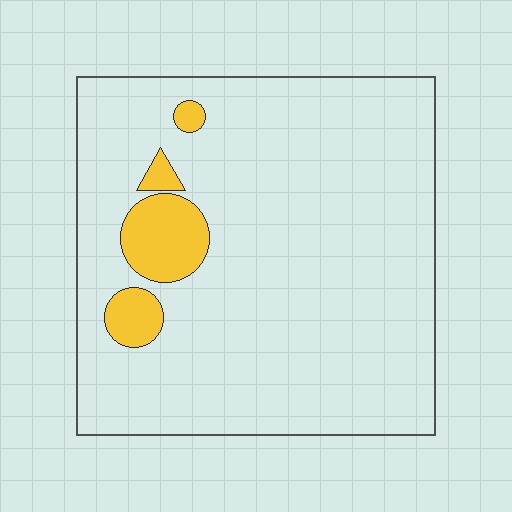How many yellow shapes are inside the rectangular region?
4.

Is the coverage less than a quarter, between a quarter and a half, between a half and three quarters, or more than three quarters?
Less than a quarter.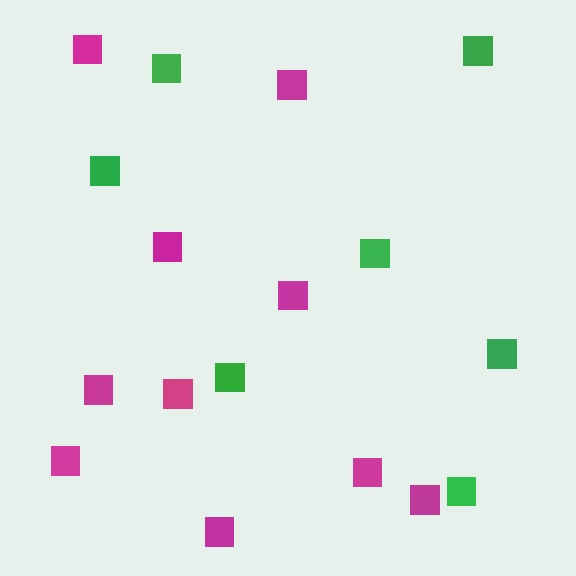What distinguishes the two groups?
There are 2 groups: one group of magenta squares (10) and one group of green squares (7).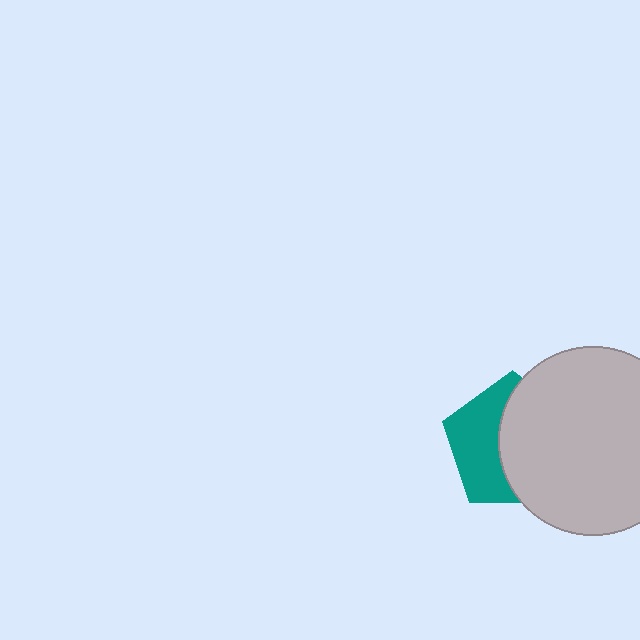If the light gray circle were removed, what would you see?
You would see the complete teal pentagon.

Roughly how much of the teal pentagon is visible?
A small part of it is visible (roughly 44%).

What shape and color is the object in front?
The object in front is a light gray circle.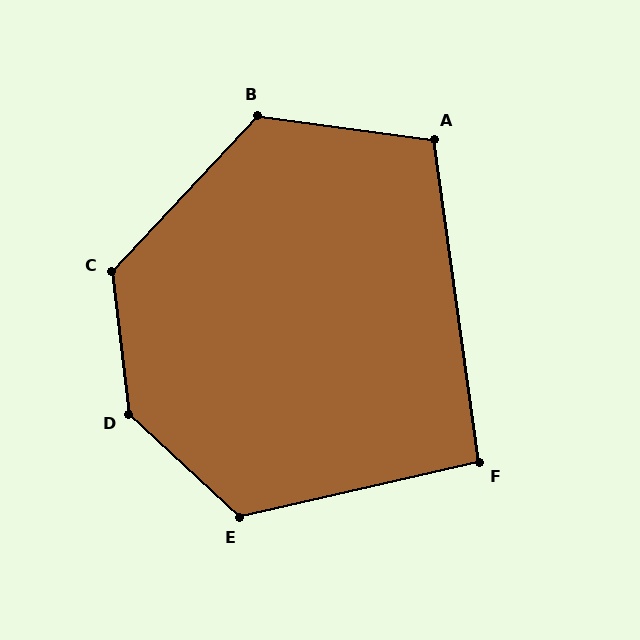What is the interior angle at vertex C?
Approximately 130 degrees (obtuse).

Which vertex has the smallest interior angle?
F, at approximately 95 degrees.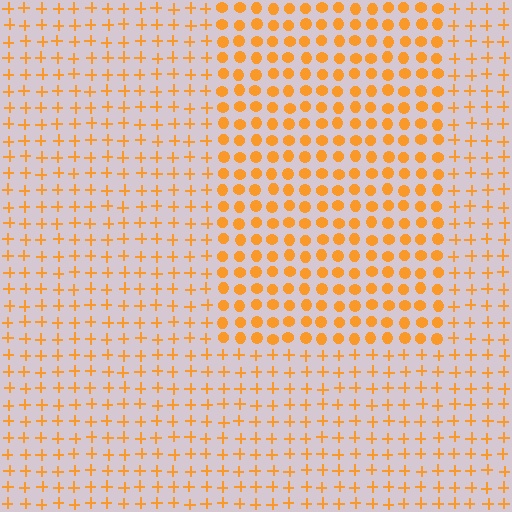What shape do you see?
I see a rectangle.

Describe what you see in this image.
The image is filled with small orange elements arranged in a uniform grid. A rectangle-shaped region contains circles, while the surrounding area contains plus signs. The boundary is defined purely by the change in element shape.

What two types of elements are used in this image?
The image uses circles inside the rectangle region and plus signs outside it.